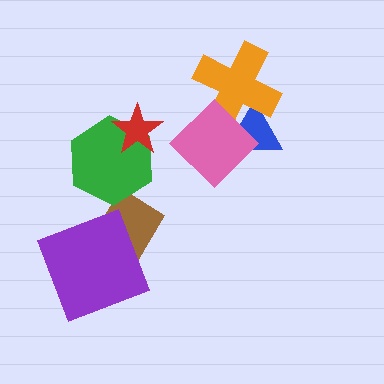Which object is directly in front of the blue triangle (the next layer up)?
The orange cross is directly in front of the blue triangle.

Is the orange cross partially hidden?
Yes, it is partially covered by another shape.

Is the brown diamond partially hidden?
Yes, it is partially covered by another shape.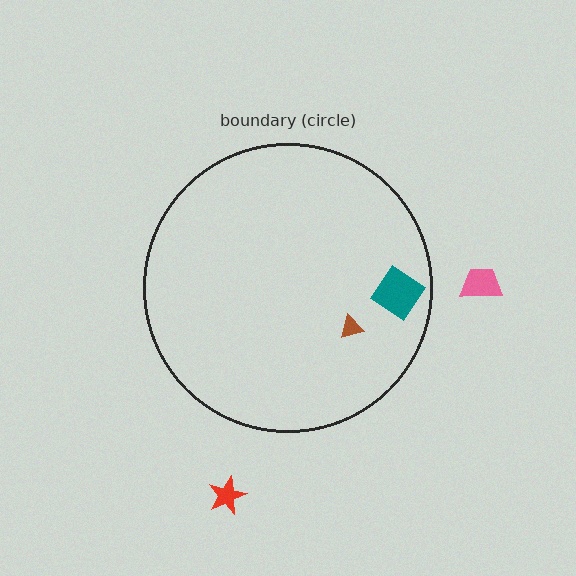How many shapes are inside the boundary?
2 inside, 2 outside.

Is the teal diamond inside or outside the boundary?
Inside.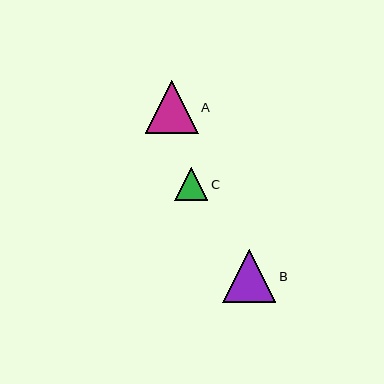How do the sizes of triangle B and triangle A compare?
Triangle B and triangle A are approximately the same size.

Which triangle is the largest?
Triangle B is the largest with a size of approximately 53 pixels.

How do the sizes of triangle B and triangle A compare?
Triangle B and triangle A are approximately the same size.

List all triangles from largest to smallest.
From largest to smallest: B, A, C.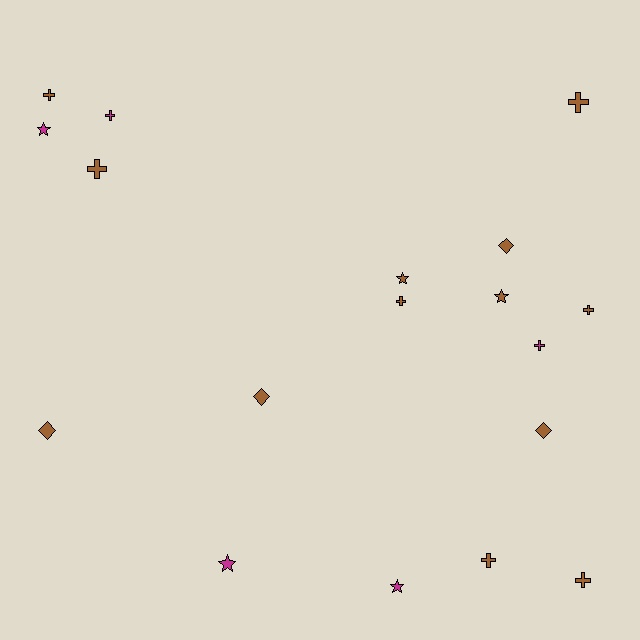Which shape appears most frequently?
Cross, with 9 objects.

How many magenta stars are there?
There are 3 magenta stars.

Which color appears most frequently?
Brown, with 13 objects.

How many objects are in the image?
There are 18 objects.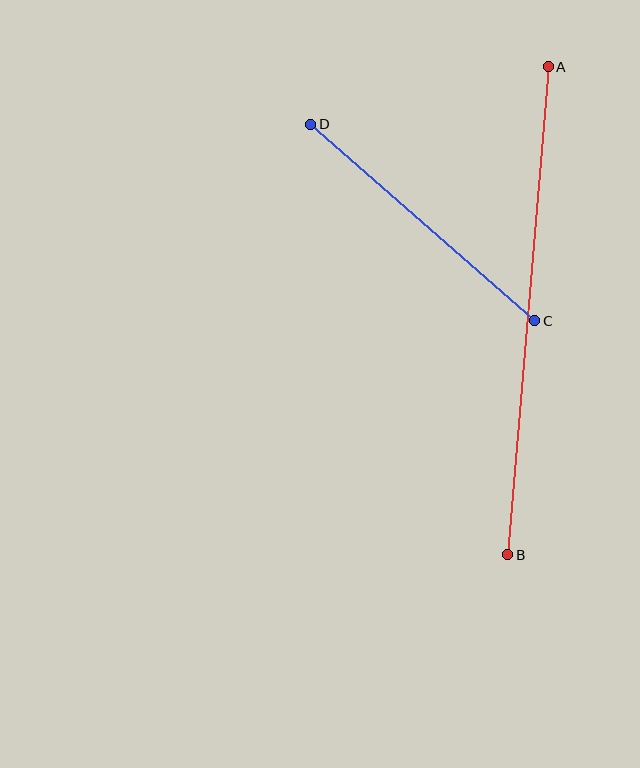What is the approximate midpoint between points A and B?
The midpoint is at approximately (528, 311) pixels.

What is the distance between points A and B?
The distance is approximately 490 pixels.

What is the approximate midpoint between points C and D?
The midpoint is at approximately (423, 223) pixels.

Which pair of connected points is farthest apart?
Points A and B are farthest apart.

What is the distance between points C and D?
The distance is approximately 298 pixels.